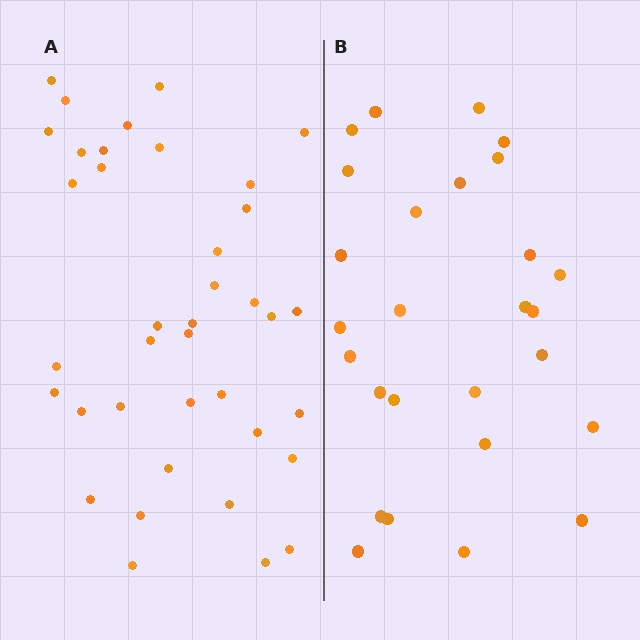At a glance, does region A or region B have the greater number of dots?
Region A (the left region) has more dots.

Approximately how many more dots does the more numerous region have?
Region A has roughly 12 or so more dots than region B.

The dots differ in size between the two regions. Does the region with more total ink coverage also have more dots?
No. Region B has more total ink coverage because its dots are larger, but region A actually contains more individual dots. Total area can be misleading — the number of items is what matters here.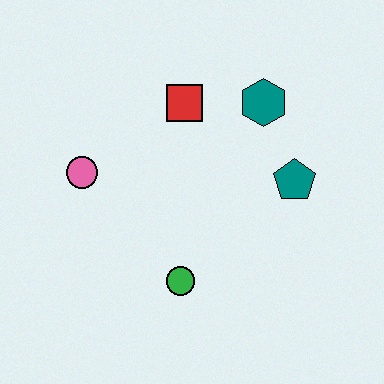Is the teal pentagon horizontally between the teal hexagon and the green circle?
No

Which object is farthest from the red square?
The green circle is farthest from the red square.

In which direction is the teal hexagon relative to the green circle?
The teal hexagon is above the green circle.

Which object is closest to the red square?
The teal hexagon is closest to the red square.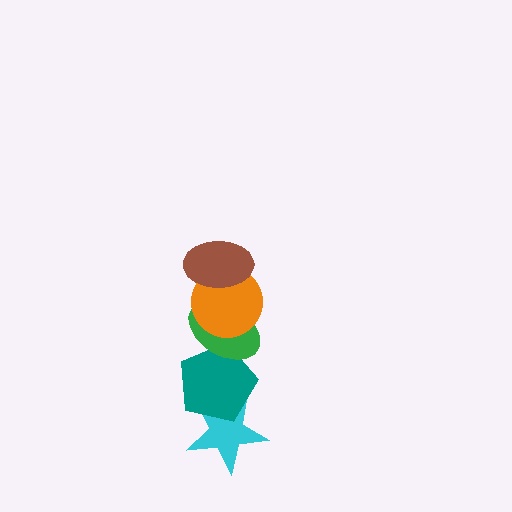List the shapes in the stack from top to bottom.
From top to bottom: the brown ellipse, the orange circle, the green ellipse, the teal pentagon, the cyan star.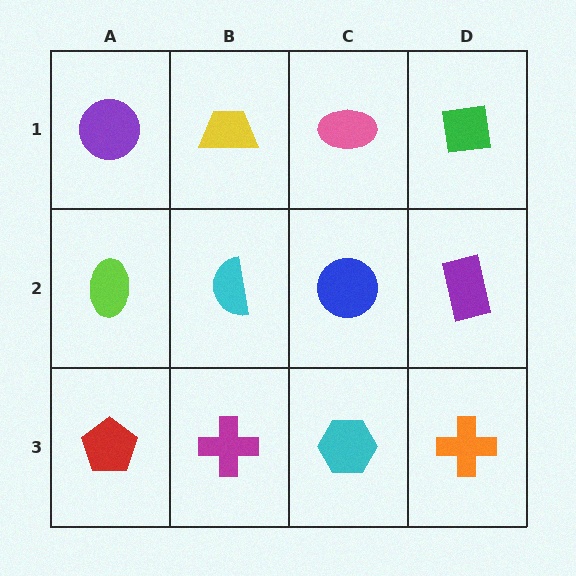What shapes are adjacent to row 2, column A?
A purple circle (row 1, column A), a red pentagon (row 3, column A), a cyan semicircle (row 2, column B).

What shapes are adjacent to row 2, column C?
A pink ellipse (row 1, column C), a cyan hexagon (row 3, column C), a cyan semicircle (row 2, column B), a purple rectangle (row 2, column D).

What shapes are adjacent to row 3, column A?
A lime ellipse (row 2, column A), a magenta cross (row 3, column B).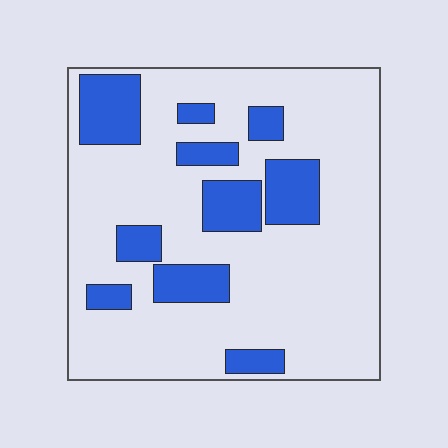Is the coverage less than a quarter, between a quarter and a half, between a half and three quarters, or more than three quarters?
Less than a quarter.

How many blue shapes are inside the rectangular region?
10.